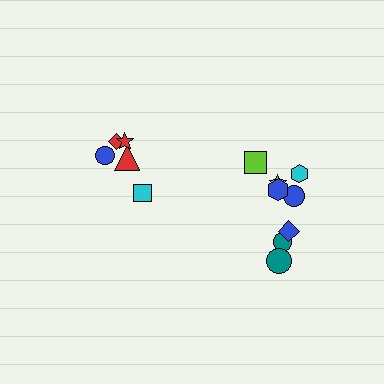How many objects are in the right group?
There are 8 objects.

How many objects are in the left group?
There are 5 objects.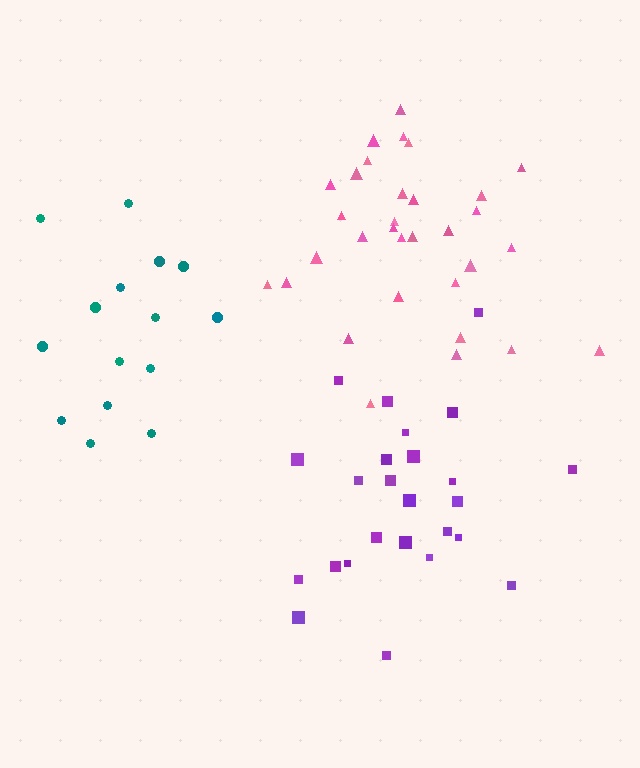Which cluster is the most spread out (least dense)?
Teal.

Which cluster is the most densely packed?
Pink.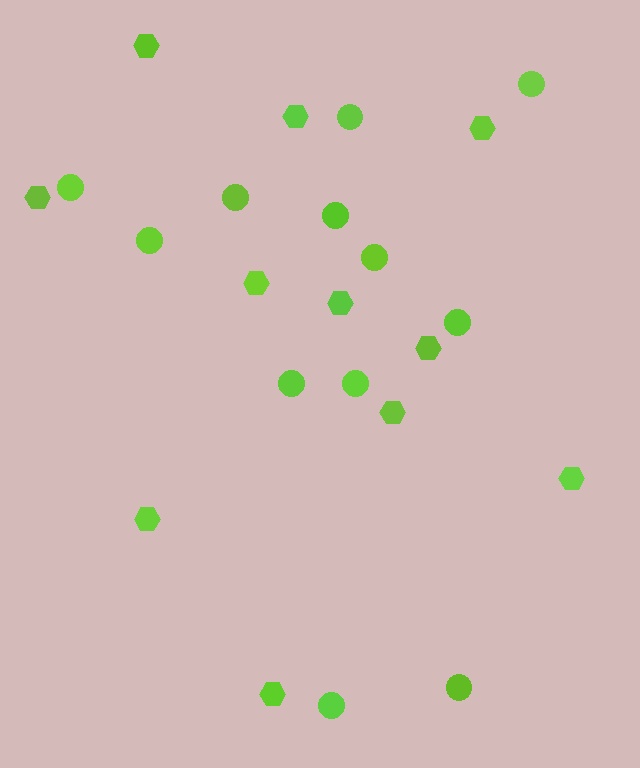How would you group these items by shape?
There are 2 groups: one group of circles (12) and one group of hexagons (11).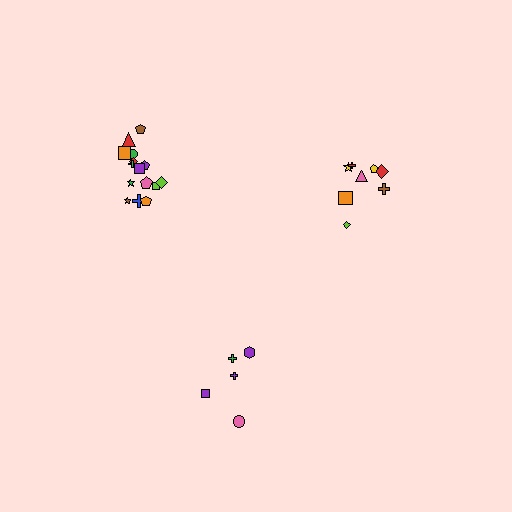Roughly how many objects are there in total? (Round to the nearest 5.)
Roughly 30 objects in total.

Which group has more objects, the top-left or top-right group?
The top-left group.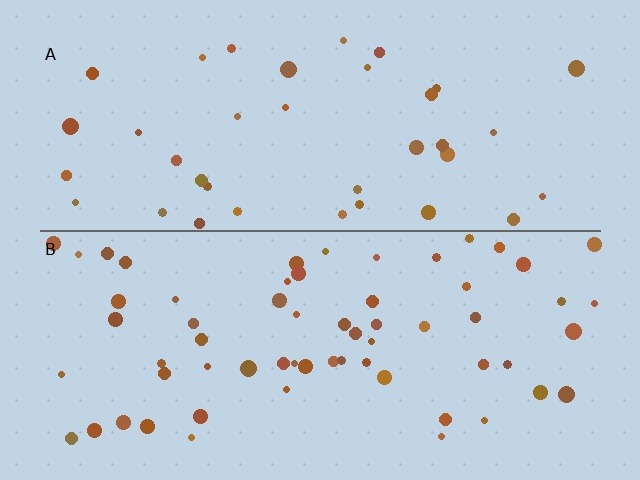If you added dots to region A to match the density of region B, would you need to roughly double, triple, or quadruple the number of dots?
Approximately double.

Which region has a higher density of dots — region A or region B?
B (the bottom).